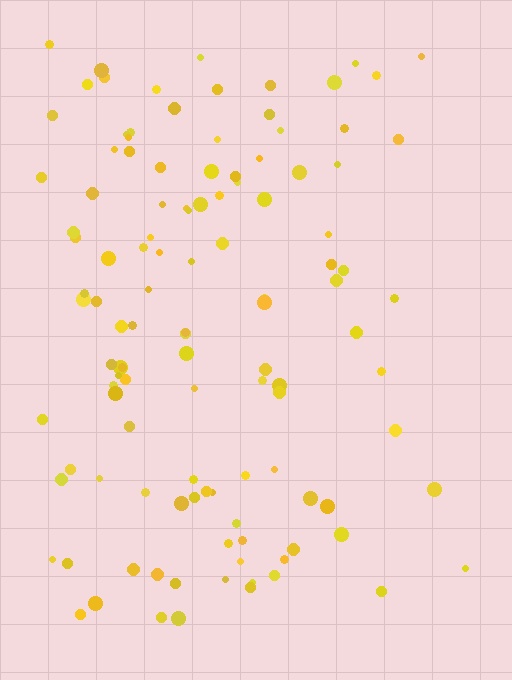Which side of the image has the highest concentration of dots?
The left.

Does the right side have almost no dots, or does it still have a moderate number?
Still a moderate number, just noticeably fewer than the left.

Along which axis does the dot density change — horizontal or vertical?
Horizontal.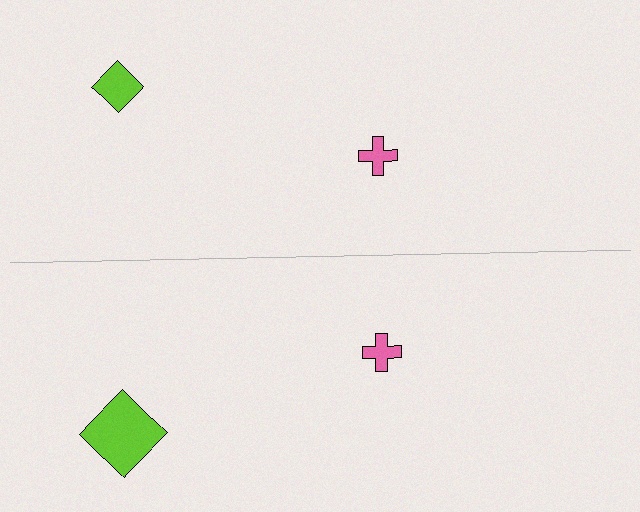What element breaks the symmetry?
The lime diamond on the bottom side has a different size than its mirror counterpart.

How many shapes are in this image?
There are 4 shapes in this image.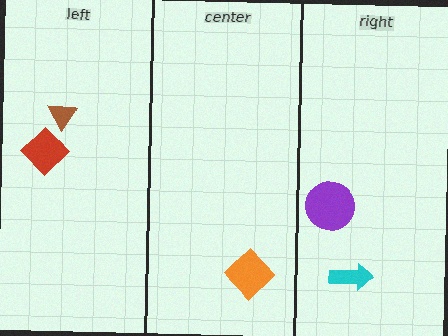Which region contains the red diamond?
The left region.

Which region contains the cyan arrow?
The right region.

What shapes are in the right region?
The cyan arrow, the purple circle.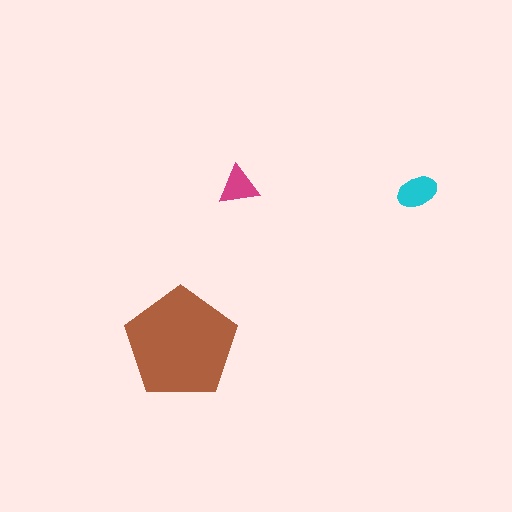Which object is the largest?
The brown pentagon.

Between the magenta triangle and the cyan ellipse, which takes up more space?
The cyan ellipse.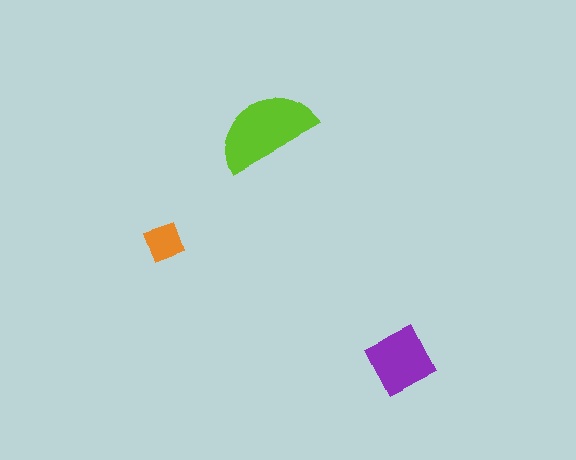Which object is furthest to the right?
The purple diamond is rightmost.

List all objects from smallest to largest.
The orange square, the purple diamond, the lime semicircle.